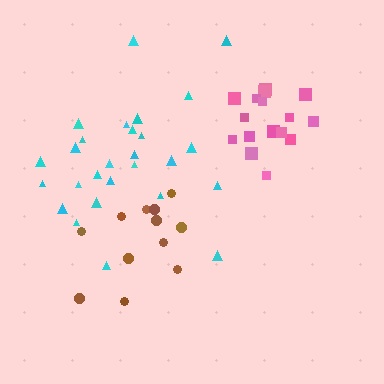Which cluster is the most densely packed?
Pink.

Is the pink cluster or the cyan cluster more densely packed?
Pink.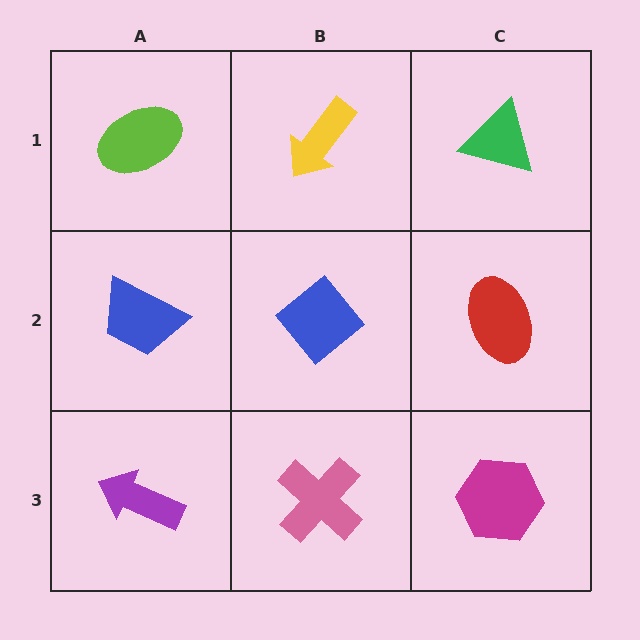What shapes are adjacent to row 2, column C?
A green triangle (row 1, column C), a magenta hexagon (row 3, column C), a blue diamond (row 2, column B).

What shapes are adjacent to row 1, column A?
A blue trapezoid (row 2, column A), a yellow arrow (row 1, column B).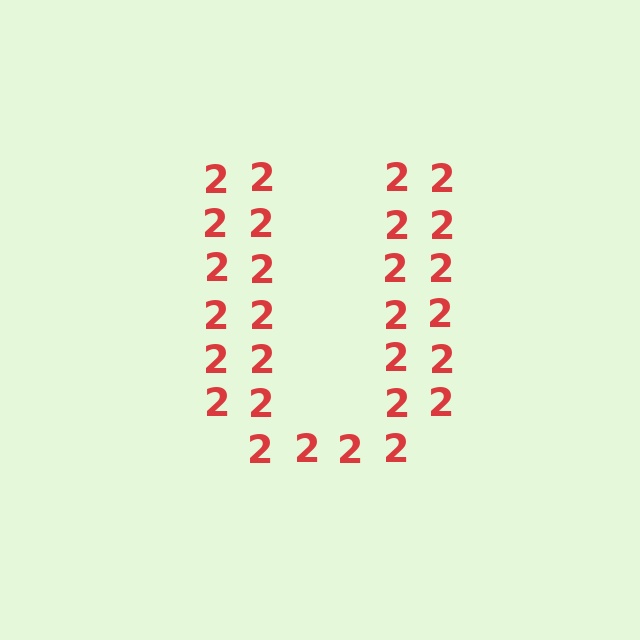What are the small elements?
The small elements are digit 2's.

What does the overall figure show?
The overall figure shows the letter U.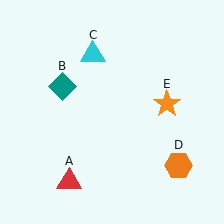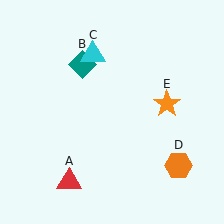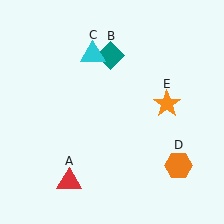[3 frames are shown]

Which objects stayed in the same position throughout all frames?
Red triangle (object A) and cyan triangle (object C) and orange hexagon (object D) and orange star (object E) remained stationary.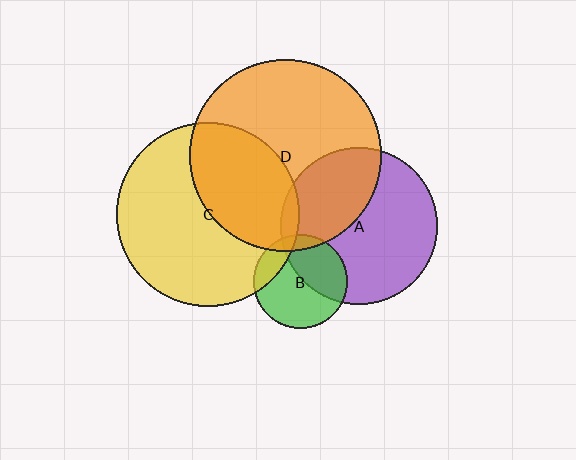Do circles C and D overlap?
Yes.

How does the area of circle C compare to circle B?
Approximately 3.8 times.